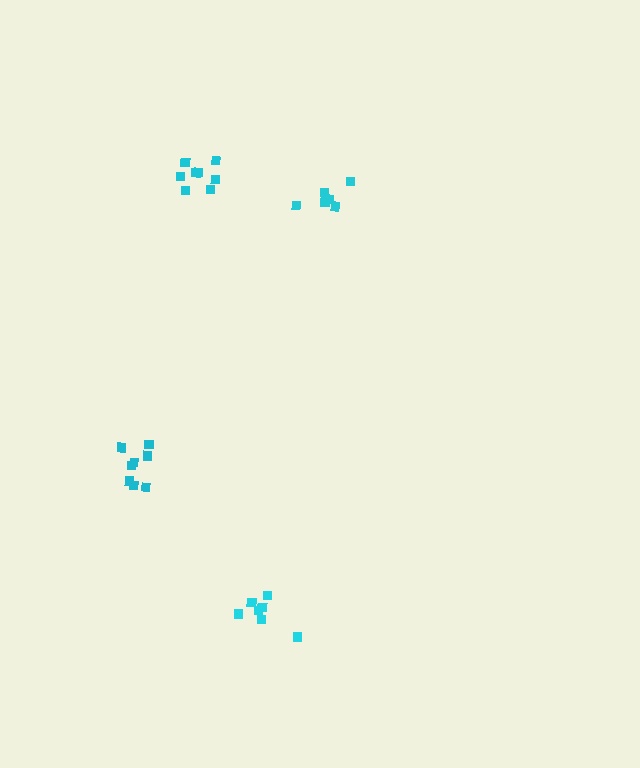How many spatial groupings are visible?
There are 4 spatial groupings.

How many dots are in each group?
Group 1: 7 dots, Group 2: 9 dots, Group 3: 7 dots, Group 4: 9 dots (32 total).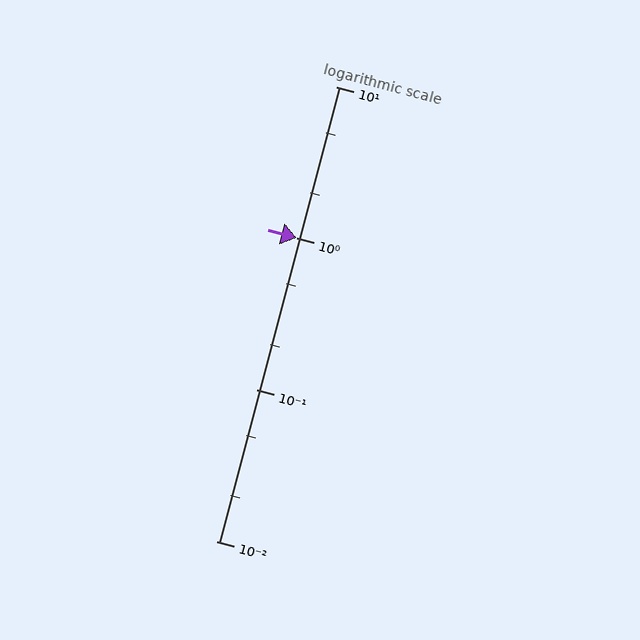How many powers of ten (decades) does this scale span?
The scale spans 3 decades, from 0.01 to 10.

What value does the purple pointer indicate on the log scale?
The pointer indicates approximately 1.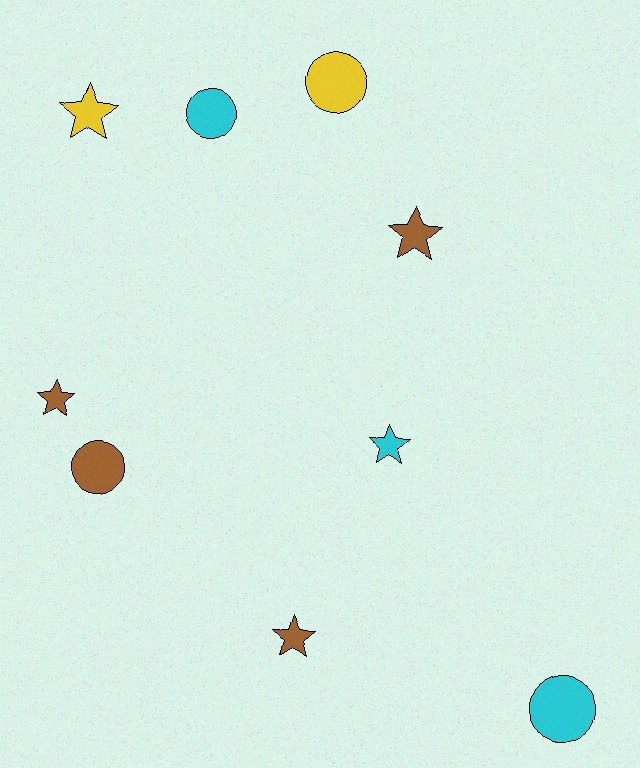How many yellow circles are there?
There is 1 yellow circle.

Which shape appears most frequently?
Star, with 5 objects.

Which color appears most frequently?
Brown, with 4 objects.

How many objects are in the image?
There are 9 objects.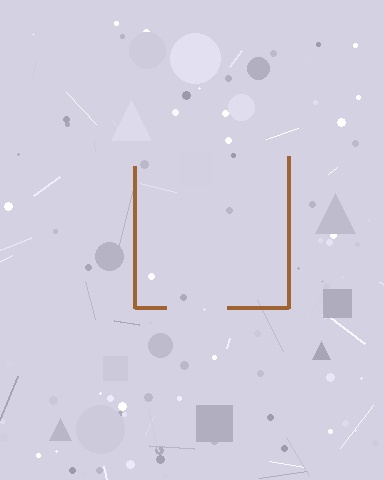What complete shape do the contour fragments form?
The contour fragments form a square.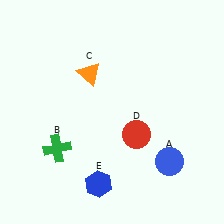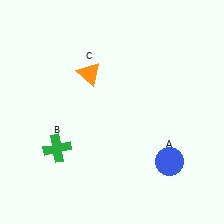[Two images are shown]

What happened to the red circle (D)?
The red circle (D) was removed in Image 2. It was in the bottom-right area of Image 1.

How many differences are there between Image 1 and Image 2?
There are 2 differences between the two images.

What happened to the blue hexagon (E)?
The blue hexagon (E) was removed in Image 2. It was in the bottom-left area of Image 1.